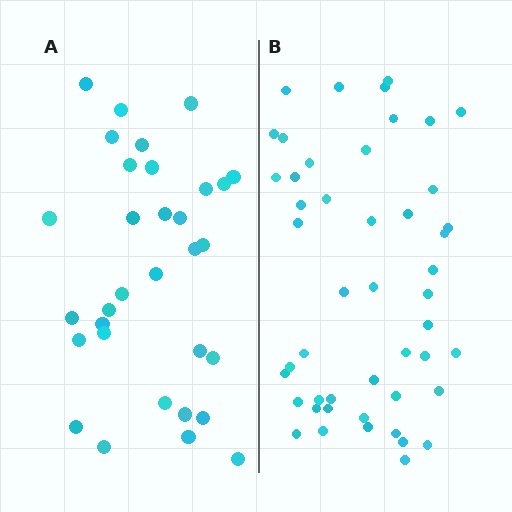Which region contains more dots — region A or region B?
Region B (the right region) has more dots.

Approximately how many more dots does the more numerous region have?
Region B has approximately 15 more dots than region A.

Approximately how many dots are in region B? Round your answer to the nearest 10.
About 50 dots. (The exact count is 48, which rounds to 50.)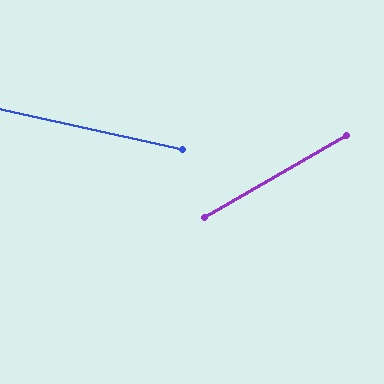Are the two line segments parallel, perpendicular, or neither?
Neither parallel nor perpendicular — they differ by about 42°.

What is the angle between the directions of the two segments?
Approximately 42 degrees.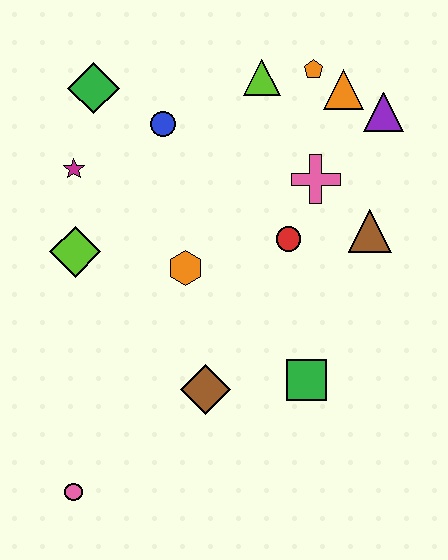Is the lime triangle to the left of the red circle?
Yes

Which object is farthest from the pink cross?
The pink circle is farthest from the pink cross.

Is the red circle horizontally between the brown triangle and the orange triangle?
No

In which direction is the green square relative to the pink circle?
The green square is to the right of the pink circle.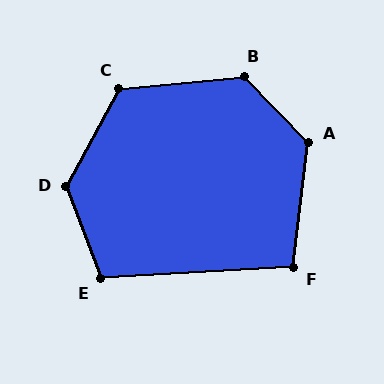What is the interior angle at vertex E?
Approximately 107 degrees (obtuse).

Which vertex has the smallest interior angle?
F, at approximately 100 degrees.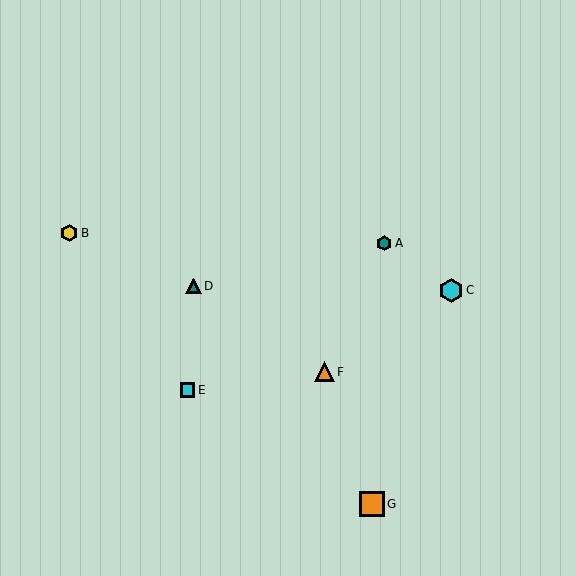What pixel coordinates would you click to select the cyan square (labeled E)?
Click at (187, 390) to select the cyan square E.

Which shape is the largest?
The orange square (labeled G) is the largest.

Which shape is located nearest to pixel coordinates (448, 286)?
The cyan hexagon (labeled C) at (451, 290) is nearest to that location.